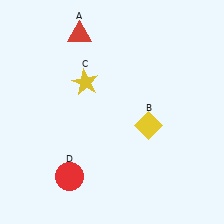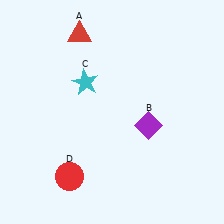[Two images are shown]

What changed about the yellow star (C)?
In Image 1, C is yellow. In Image 2, it changed to cyan.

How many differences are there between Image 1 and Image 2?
There are 2 differences between the two images.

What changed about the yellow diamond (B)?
In Image 1, B is yellow. In Image 2, it changed to purple.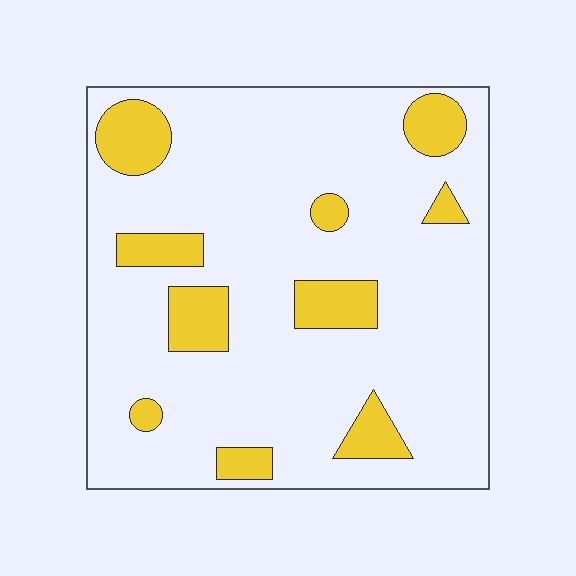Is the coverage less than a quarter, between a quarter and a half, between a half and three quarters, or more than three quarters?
Less than a quarter.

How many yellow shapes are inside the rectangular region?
10.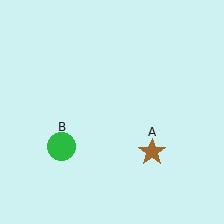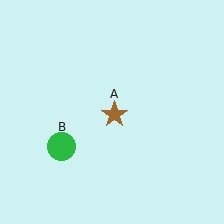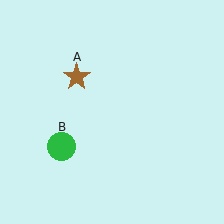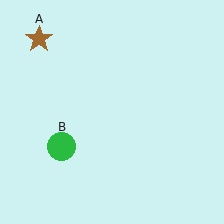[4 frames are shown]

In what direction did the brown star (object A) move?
The brown star (object A) moved up and to the left.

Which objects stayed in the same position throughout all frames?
Green circle (object B) remained stationary.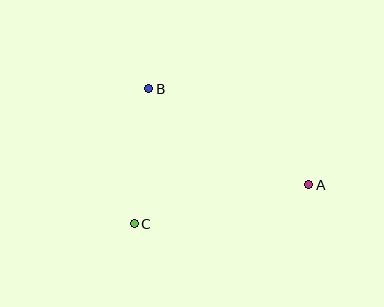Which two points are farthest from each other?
Points A and B are farthest from each other.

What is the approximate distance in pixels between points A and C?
The distance between A and C is approximately 179 pixels.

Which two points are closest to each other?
Points B and C are closest to each other.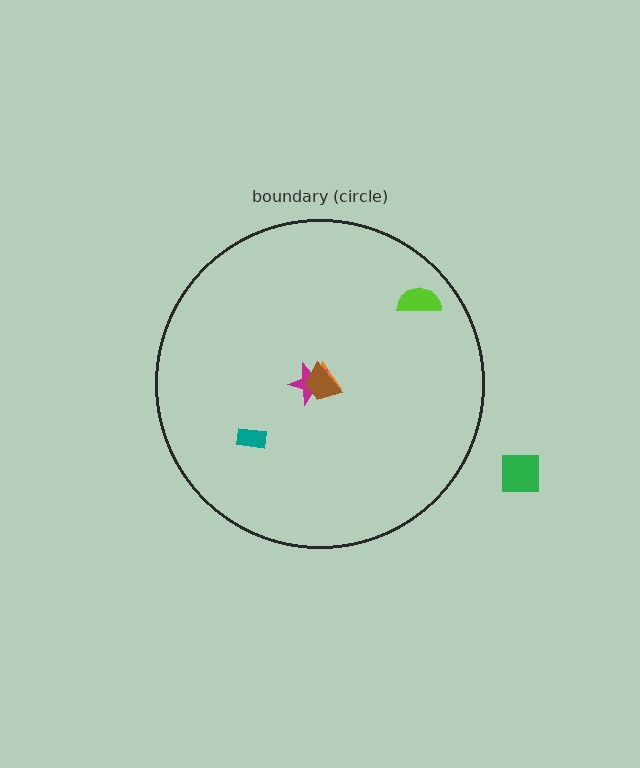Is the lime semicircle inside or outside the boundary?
Inside.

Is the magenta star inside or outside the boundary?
Inside.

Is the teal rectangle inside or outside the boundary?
Inside.